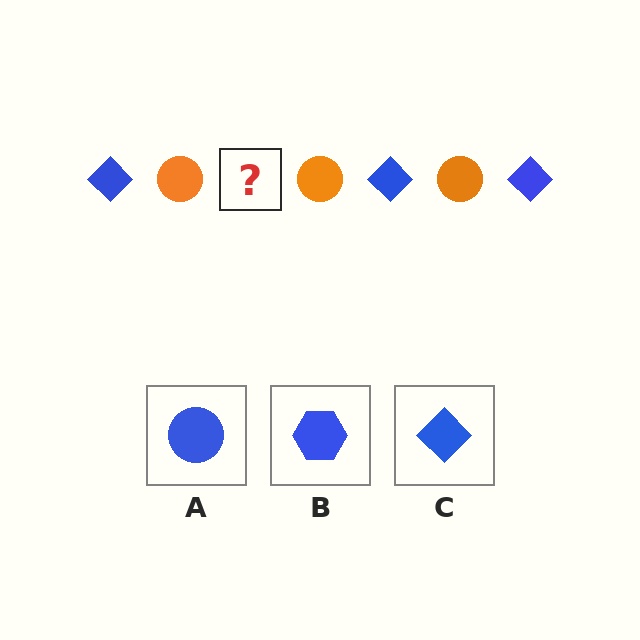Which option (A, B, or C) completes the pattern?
C.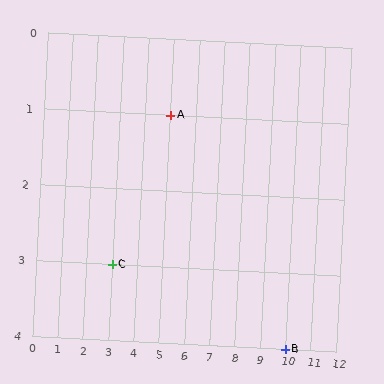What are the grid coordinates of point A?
Point A is at grid coordinates (5, 1).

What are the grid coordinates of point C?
Point C is at grid coordinates (3, 3).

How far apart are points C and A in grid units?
Points C and A are 2 columns and 2 rows apart (about 2.8 grid units diagonally).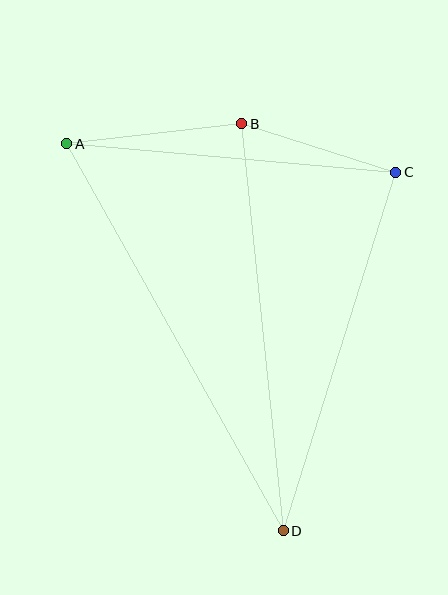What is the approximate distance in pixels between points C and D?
The distance between C and D is approximately 376 pixels.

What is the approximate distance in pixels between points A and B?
The distance between A and B is approximately 176 pixels.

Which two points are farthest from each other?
Points A and D are farthest from each other.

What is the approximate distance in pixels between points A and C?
The distance between A and C is approximately 330 pixels.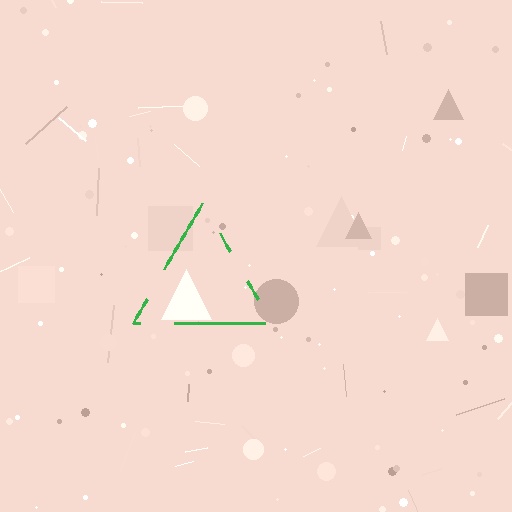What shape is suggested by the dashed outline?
The dashed outline suggests a triangle.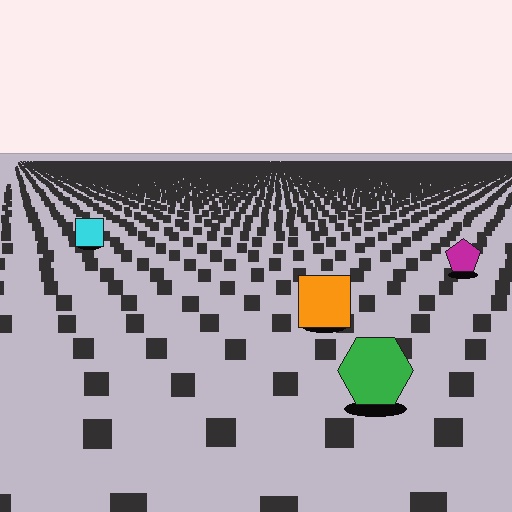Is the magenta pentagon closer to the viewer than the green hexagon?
No. The green hexagon is closer — you can tell from the texture gradient: the ground texture is coarser near it.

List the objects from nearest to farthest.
From nearest to farthest: the green hexagon, the orange square, the magenta pentagon, the cyan square.